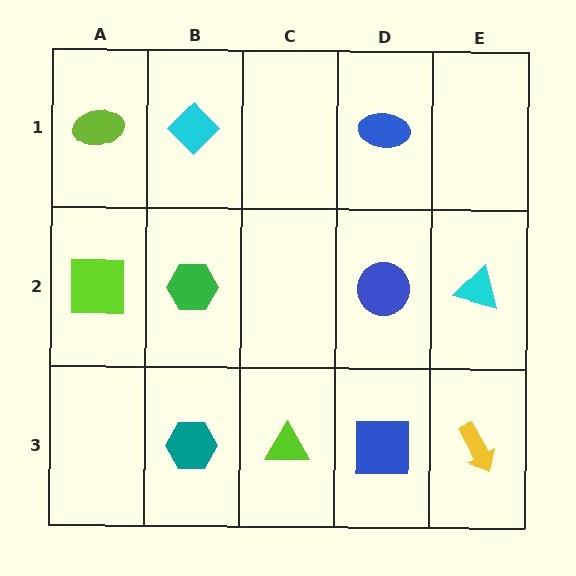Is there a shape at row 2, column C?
No, that cell is empty.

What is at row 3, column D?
A blue square.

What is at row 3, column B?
A teal hexagon.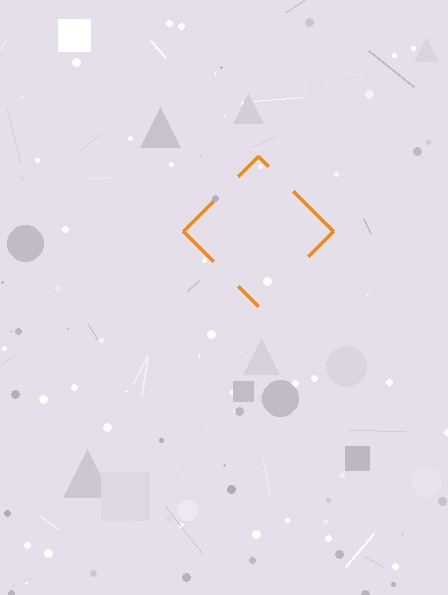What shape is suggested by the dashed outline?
The dashed outline suggests a diamond.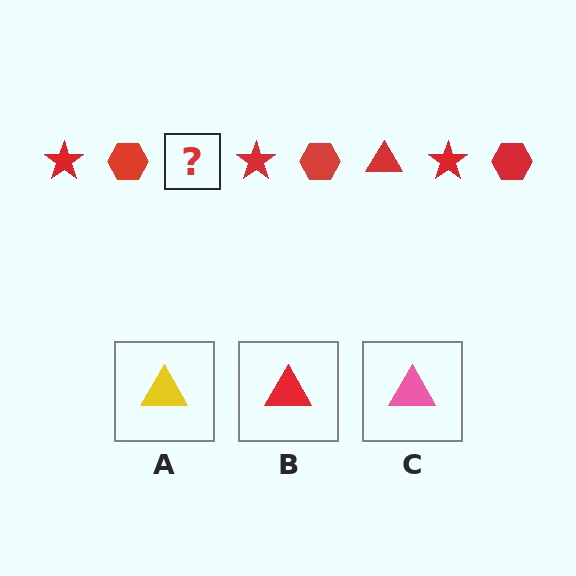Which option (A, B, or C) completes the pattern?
B.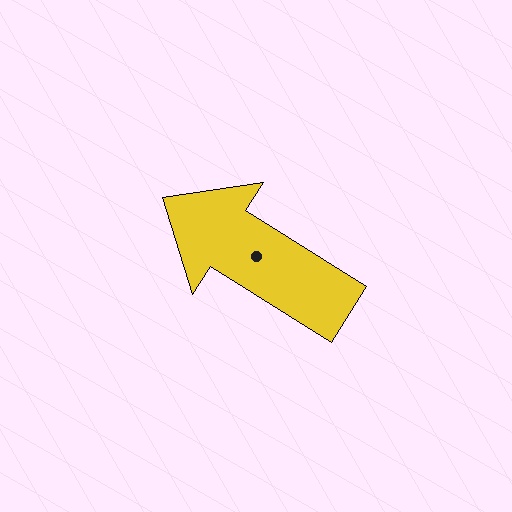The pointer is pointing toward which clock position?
Roughly 10 o'clock.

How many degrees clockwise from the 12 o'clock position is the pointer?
Approximately 302 degrees.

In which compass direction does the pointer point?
Northwest.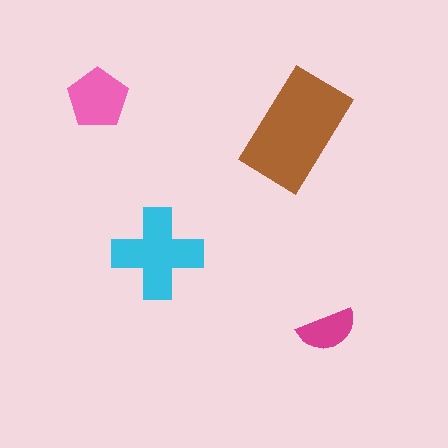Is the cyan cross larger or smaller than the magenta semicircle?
Larger.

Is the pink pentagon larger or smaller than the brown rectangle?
Smaller.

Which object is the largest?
The brown rectangle.